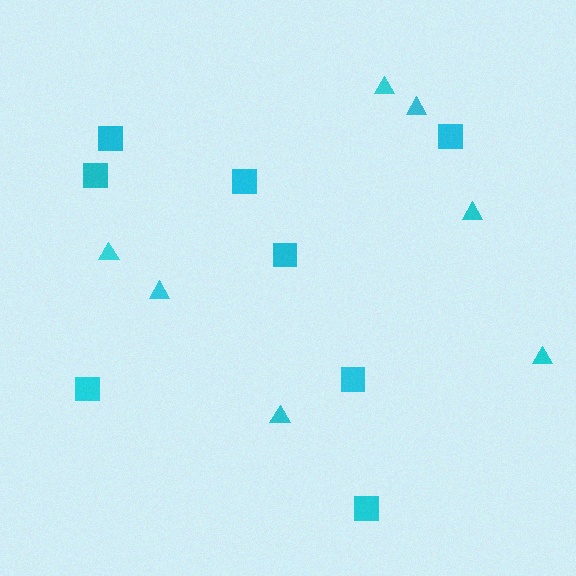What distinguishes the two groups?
There are 2 groups: one group of triangles (7) and one group of squares (8).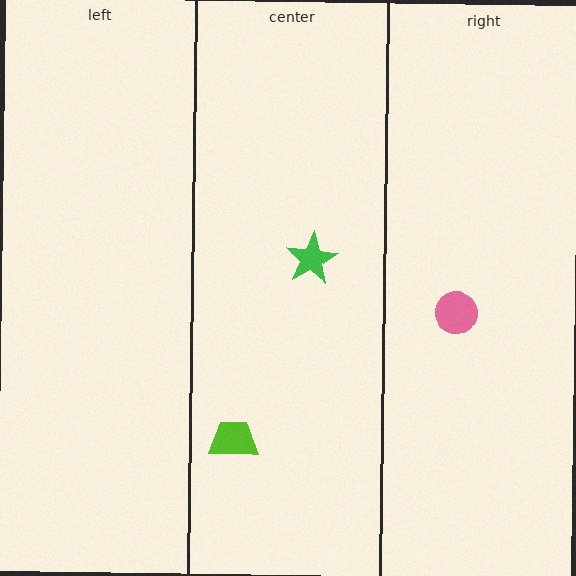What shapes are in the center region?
The green star, the lime trapezoid.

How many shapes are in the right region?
1.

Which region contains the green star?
The center region.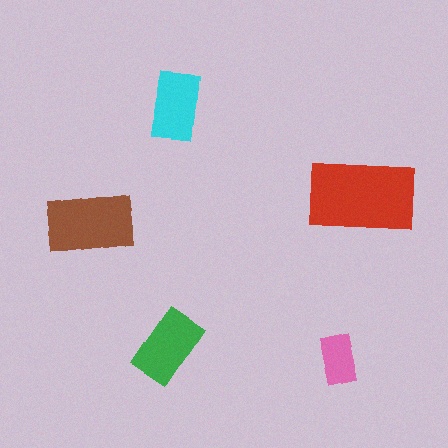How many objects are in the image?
There are 5 objects in the image.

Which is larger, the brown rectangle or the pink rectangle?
The brown one.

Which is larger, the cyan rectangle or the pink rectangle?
The cyan one.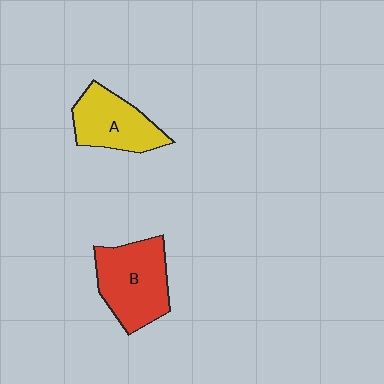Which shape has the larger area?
Shape B (red).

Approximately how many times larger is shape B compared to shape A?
Approximately 1.2 times.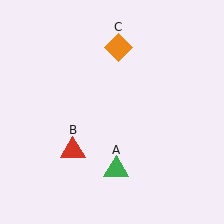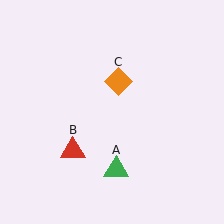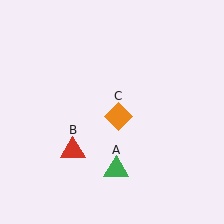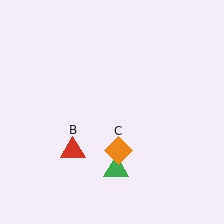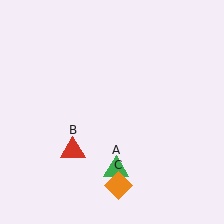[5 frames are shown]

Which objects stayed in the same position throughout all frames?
Green triangle (object A) and red triangle (object B) remained stationary.